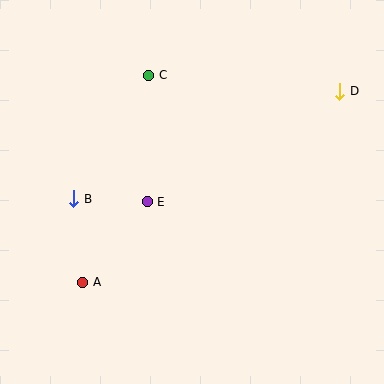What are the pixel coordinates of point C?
Point C is at (149, 75).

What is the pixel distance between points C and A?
The distance between C and A is 217 pixels.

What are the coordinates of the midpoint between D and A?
The midpoint between D and A is at (211, 187).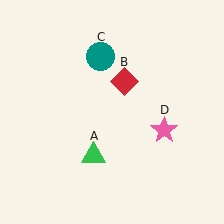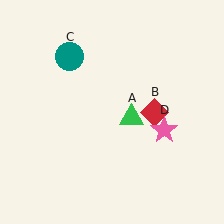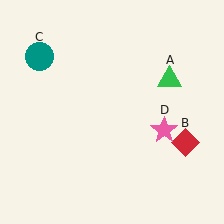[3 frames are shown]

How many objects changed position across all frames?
3 objects changed position: green triangle (object A), red diamond (object B), teal circle (object C).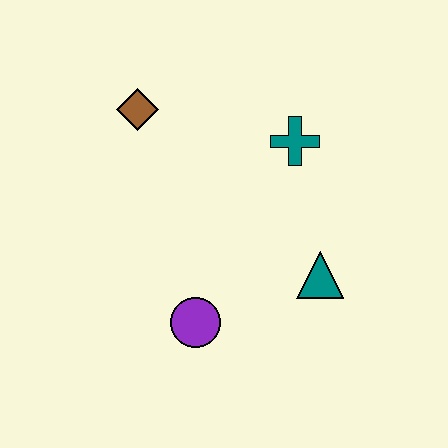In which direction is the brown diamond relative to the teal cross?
The brown diamond is to the left of the teal cross.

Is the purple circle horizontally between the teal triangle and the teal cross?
No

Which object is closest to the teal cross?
The teal triangle is closest to the teal cross.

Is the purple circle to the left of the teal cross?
Yes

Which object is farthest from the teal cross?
The purple circle is farthest from the teal cross.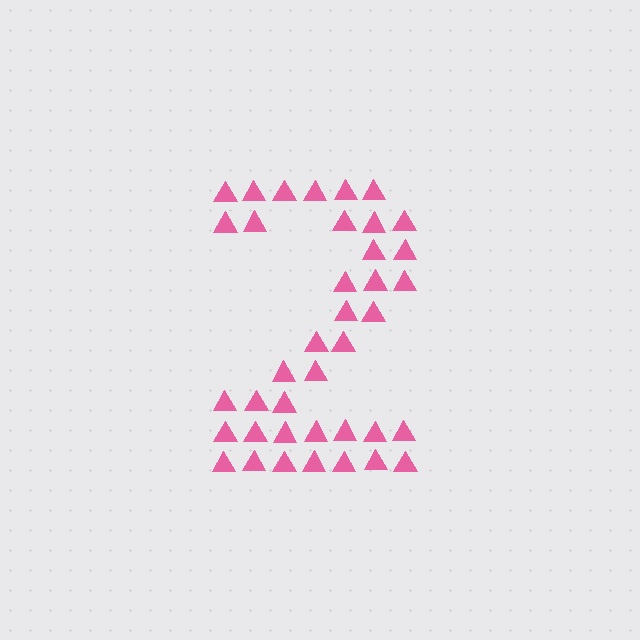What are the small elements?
The small elements are triangles.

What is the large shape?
The large shape is the digit 2.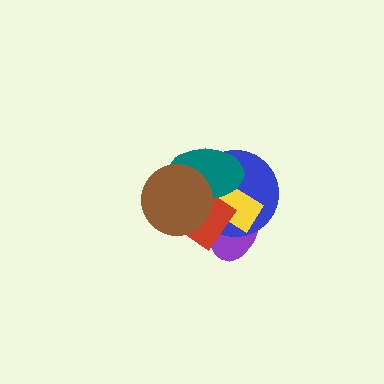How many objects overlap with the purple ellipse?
4 objects overlap with the purple ellipse.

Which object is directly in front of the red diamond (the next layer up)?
The teal ellipse is directly in front of the red diamond.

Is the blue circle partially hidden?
Yes, it is partially covered by another shape.